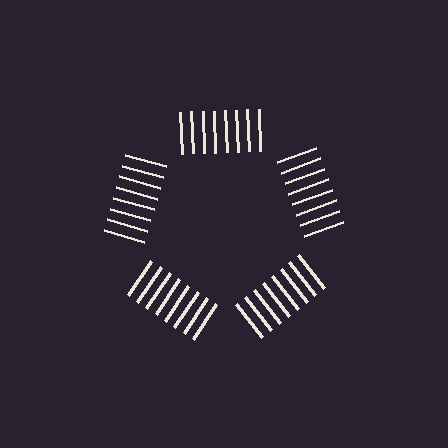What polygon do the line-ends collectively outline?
An illusory pentagon — the line segments terminate on its edges but no continuous stroke is drawn.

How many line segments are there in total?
40 — 8 along each of the 5 edges.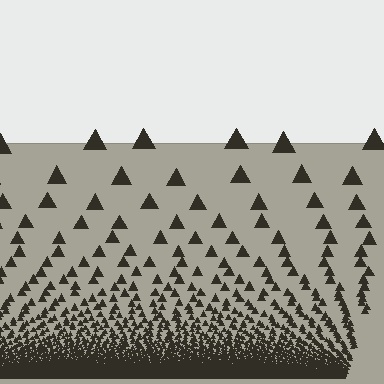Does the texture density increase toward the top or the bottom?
Density increases toward the bottom.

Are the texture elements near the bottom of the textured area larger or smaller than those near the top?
Smaller. The gradient is inverted — elements near the bottom are smaller and denser.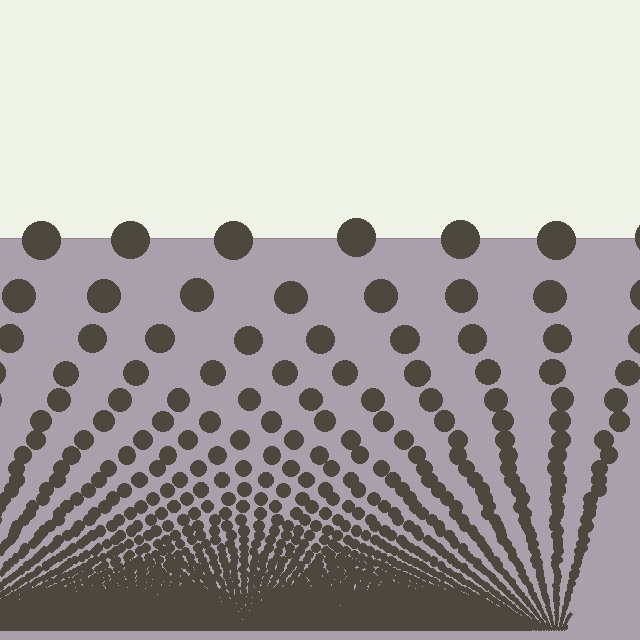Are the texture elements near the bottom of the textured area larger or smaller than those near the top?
Smaller. The gradient is inverted — elements near the bottom are smaller and denser.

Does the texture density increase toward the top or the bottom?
Density increases toward the bottom.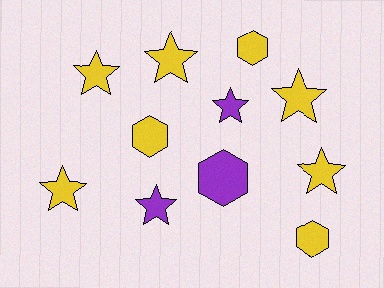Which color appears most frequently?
Yellow, with 8 objects.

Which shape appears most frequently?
Star, with 7 objects.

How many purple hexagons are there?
There is 1 purple hexagon.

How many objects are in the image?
There are 11 objects.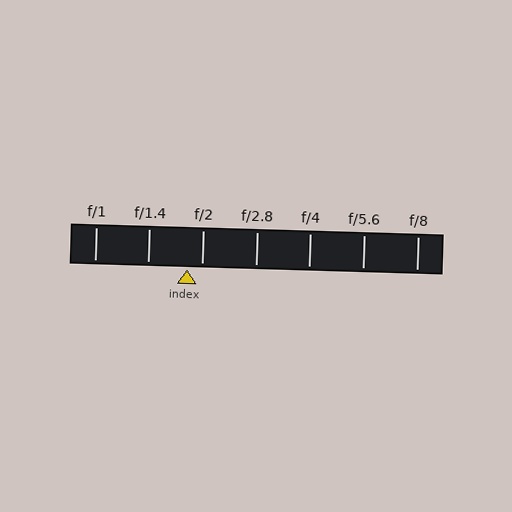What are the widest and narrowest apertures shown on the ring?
The widest aperture shown is f/1 and the narrowest is f/8.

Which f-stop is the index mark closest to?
The index mark is closest to f/2.